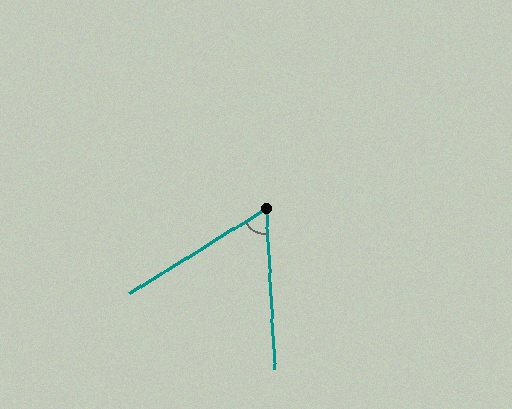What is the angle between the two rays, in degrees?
Approximately 61 degrees.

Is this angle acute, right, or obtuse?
It is acute.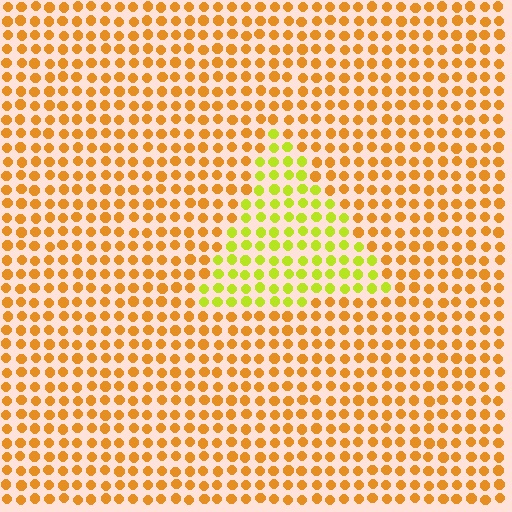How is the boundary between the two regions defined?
The boundary is defined purely by a slight shift in hue (about 41 degrees). Spacing, size, and orientation are identical on both sides.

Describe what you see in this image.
The image is filled with small orange elements in a uniform arrangement. A triangle-shaped region is visible where the elements are tinted to a slightly different hue, forming a subtle color boundary.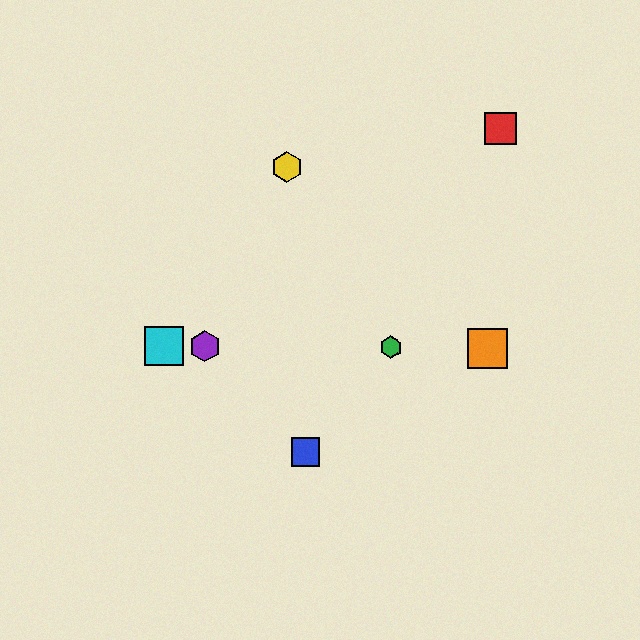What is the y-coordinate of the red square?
The red square is at y≈128.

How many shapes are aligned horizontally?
4 shapes (the green hexagon, the purple hexagon, the orange square, the cyan square) are aligned horizontally.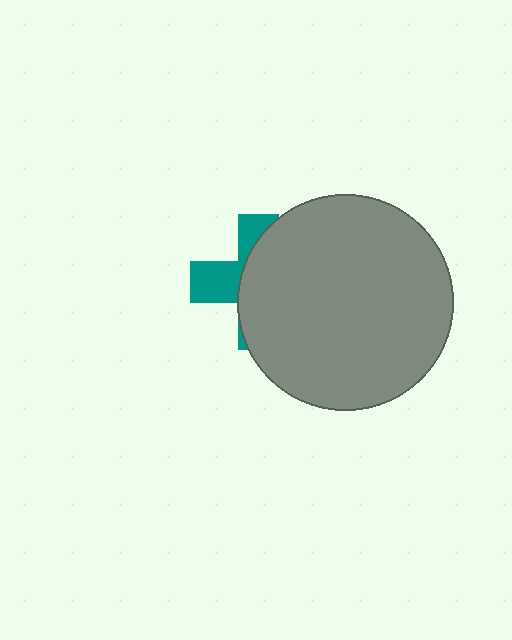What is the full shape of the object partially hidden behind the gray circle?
The partially hidden object is a teal cross.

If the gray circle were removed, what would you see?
You would see the complete teal cross.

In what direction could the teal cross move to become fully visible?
The teal cross could move left. That would shift it out from behind the gray circle entirely.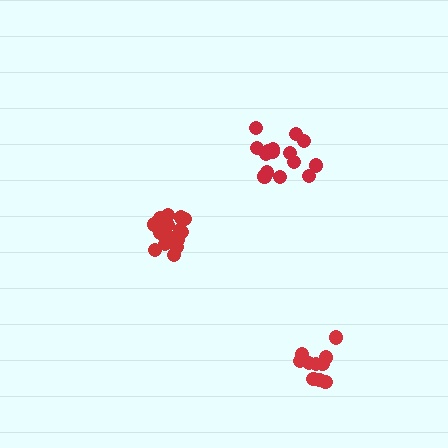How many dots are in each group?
Group 1: 10 dots, Group 2: 15 dots, Group 3: 16 dots (41 total).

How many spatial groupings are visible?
There are 3 spatial groupings.